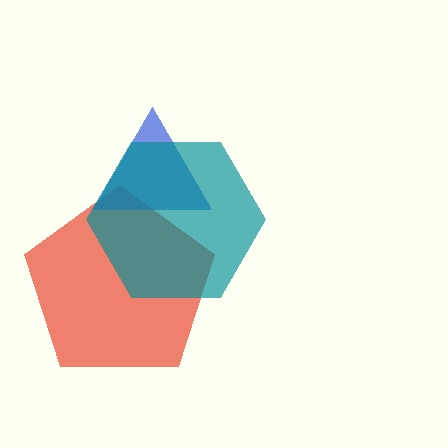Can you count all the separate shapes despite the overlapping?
Yes, there are 3 separate shapes.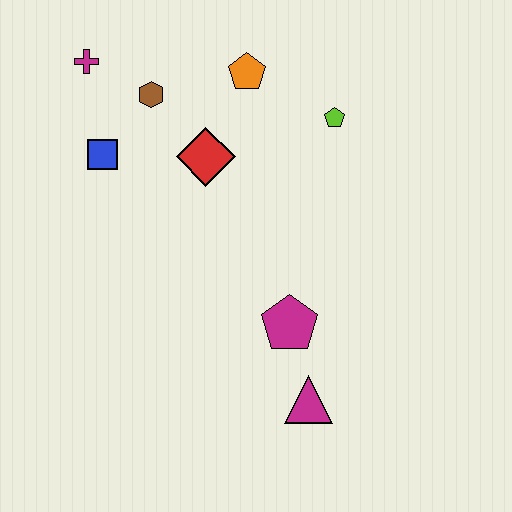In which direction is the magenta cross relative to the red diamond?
The magenta cross is to the left of the red diamond.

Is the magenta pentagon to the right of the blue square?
Yes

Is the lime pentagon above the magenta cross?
No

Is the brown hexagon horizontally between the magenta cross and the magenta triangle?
Yes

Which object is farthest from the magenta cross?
The magenta triangle is farthest from the magenta cross.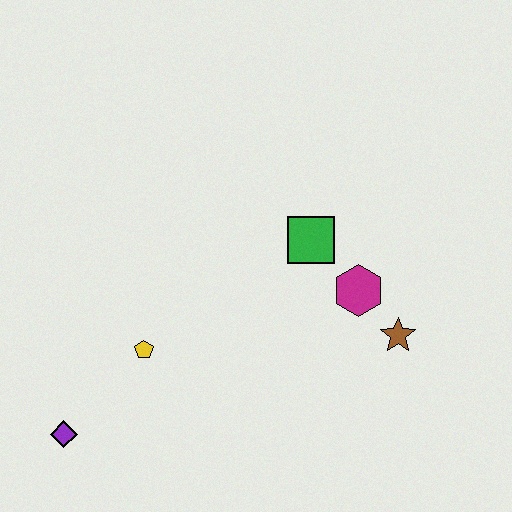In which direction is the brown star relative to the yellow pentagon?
The brown star is to the right of the yellow pentagon.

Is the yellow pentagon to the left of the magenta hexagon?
Yes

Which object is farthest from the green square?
The purple diamond is farthest from the green square.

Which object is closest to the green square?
The magenta hexagon is closest to the green square.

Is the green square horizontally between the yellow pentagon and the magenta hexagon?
Yes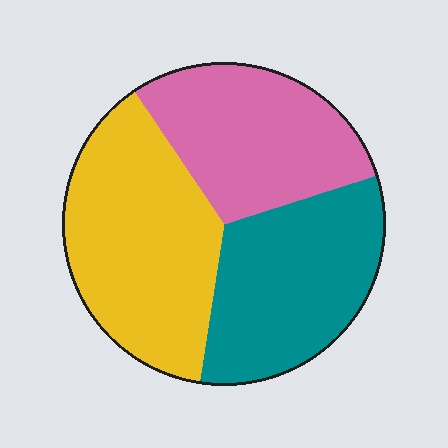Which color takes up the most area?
Yellow, at roughly 40%.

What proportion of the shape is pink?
Pink takes up between a sixth and a third of the shape.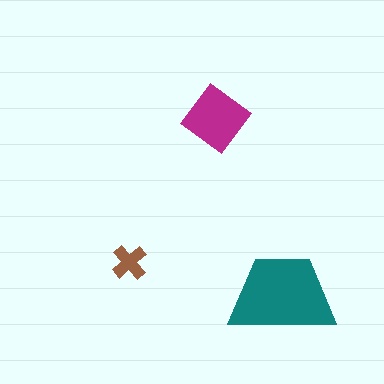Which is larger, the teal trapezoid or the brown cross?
The teal trapezoid.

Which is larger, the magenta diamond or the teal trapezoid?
The teal trapezoid.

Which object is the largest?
The teal trapezoid.